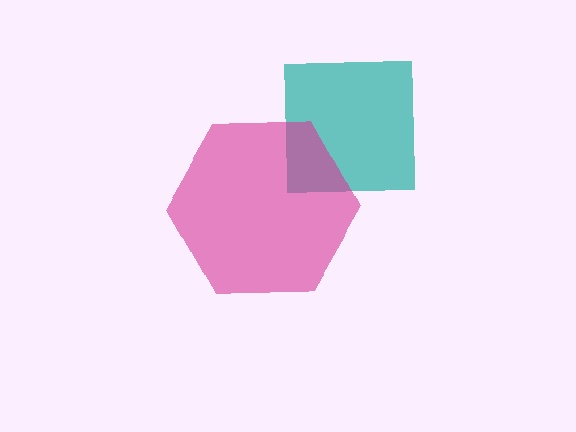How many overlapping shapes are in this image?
There are 2 overlapping shapes in the image.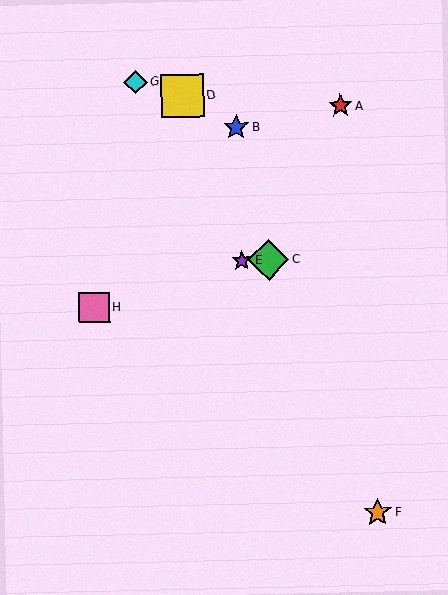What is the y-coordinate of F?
Object F is at y≈512.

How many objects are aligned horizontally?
2 objects (C, E) are aligned horizontally.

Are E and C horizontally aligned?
Yes, both are at y≈261.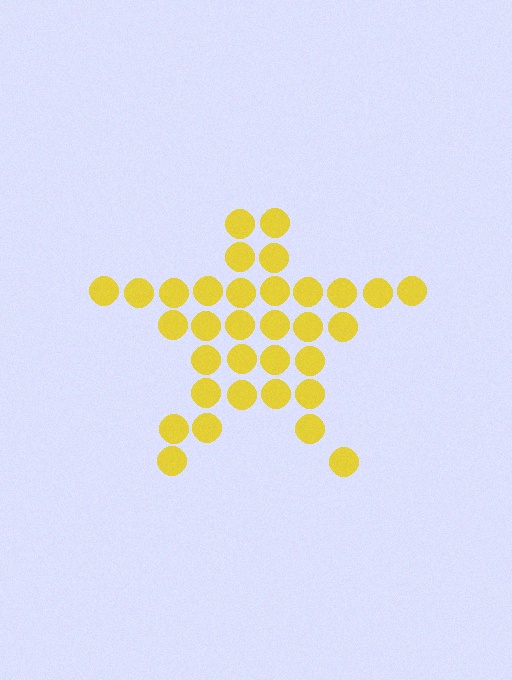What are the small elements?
The small elements are circles.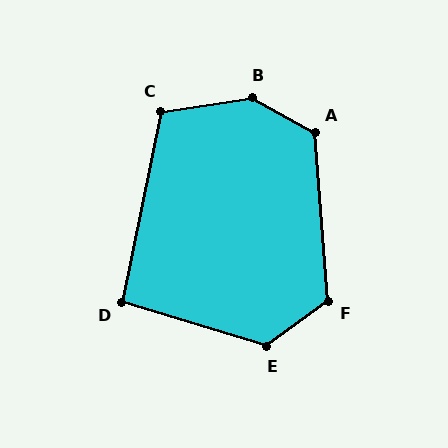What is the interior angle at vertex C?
Approximately 110 degrees (obtuse).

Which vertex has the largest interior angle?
B, at approximately 143 degrees.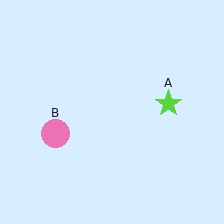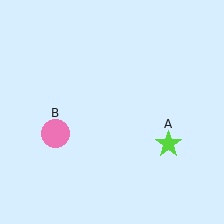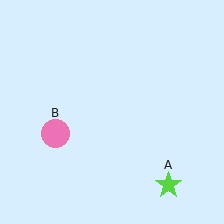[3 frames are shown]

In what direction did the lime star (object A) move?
The lime star (object A) moved down.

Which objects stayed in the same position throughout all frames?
Pink circle (object B) remained stationary.